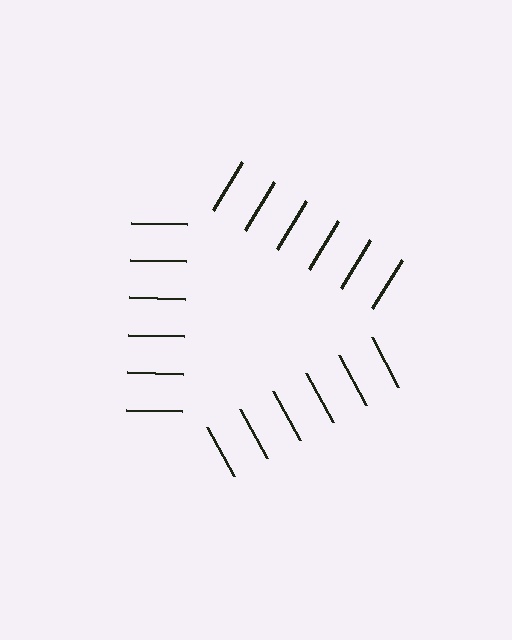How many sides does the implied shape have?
3 sides — the line-ends trace a triangle.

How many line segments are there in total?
18 — 6 along each of the 3 edges.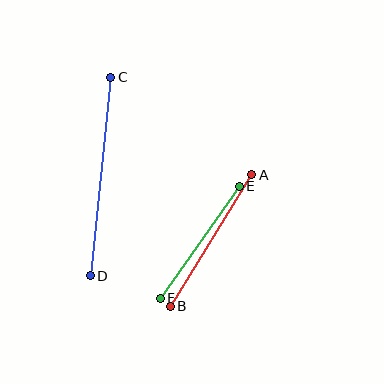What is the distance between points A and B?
The distance is approximately 155 pixels.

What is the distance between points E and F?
The distance is approximately 137 pixels.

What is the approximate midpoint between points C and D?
The midpoint is at approximately (101, 176) pixels.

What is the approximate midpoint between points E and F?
The midpoint is at approximately (200, 242) pixels.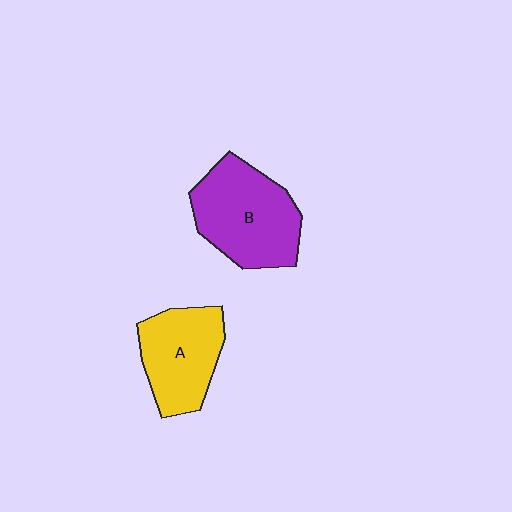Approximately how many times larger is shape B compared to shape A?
Approximately 1.2 times.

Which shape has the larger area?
Shape B (purple).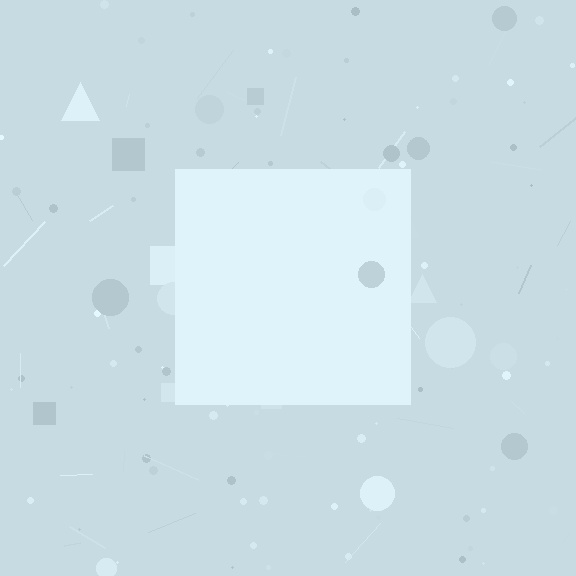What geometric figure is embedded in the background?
A square is embedded in the background.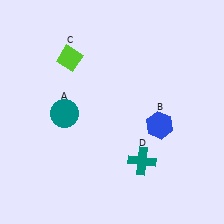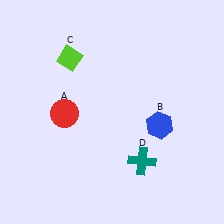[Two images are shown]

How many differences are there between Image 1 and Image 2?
There is 1 difference between the two images.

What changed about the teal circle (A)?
In Image 1, A is teal. In Image 2, it changed to red.